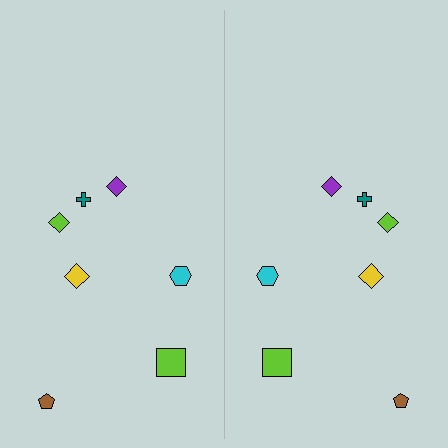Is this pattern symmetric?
Yes, this pattern has bilateral (reflection) symmetry.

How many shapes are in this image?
There are 14 shapes in this image.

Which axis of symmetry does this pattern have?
The pattern has a vertical axis of symmetry running through the center of the image.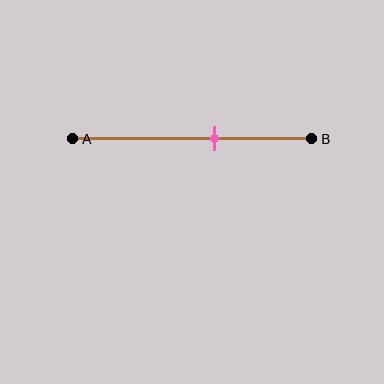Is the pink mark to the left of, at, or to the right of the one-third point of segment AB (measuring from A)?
The pink mark is to the right of the one-third point of segment AB.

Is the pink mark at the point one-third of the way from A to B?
No, the mark is at about 60% from A, not at the 33% one-third point.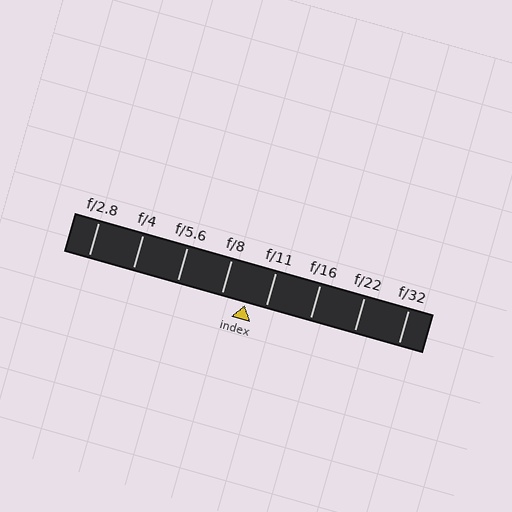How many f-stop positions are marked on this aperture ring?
There are 8 f-stop positions marked.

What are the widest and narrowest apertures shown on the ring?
The widest aperture shown is f/2.8 and the narrowest is f/32.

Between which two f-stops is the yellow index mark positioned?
The index mark is between f/8 and f/11.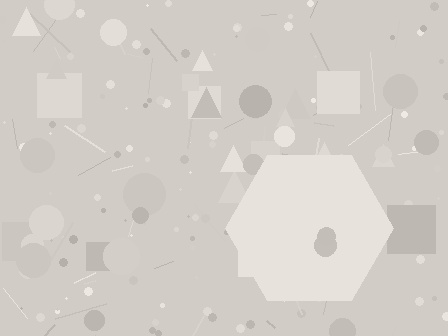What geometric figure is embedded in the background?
A hexagon is embedded in the background.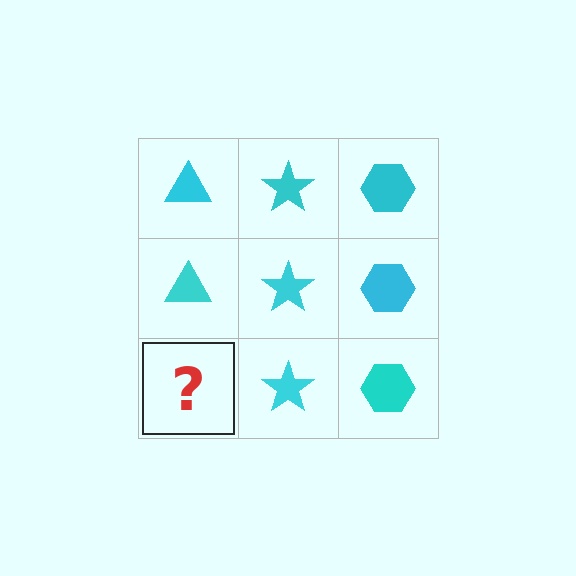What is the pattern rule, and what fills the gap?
The rule is that each column has a consistent shape. The gap should be filled with a cyan triangle.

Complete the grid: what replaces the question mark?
The question mark should be replaced with a cyan triangle.